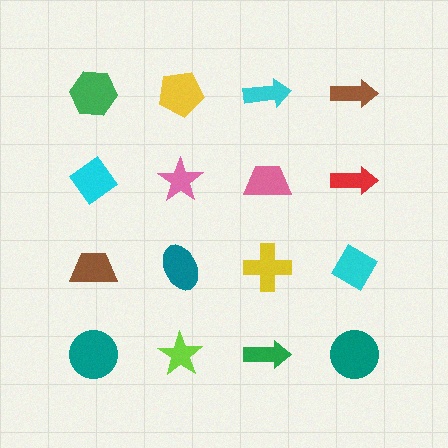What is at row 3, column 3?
A yellow cross.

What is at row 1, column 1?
A green hexagon.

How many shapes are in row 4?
4 shapes.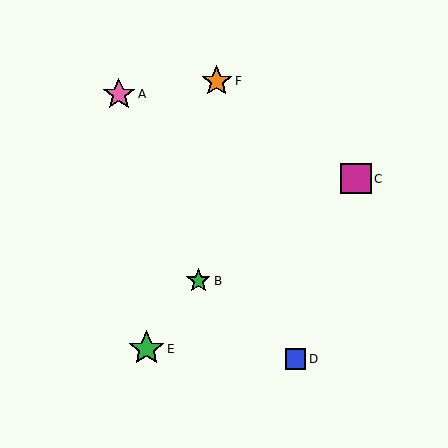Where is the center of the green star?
The center of the green star is at (146, 349).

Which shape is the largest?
The green star (labeled E) is the largest.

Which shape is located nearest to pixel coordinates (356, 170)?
The magenta square (labeled C) at (356, 179) is nearest to that location.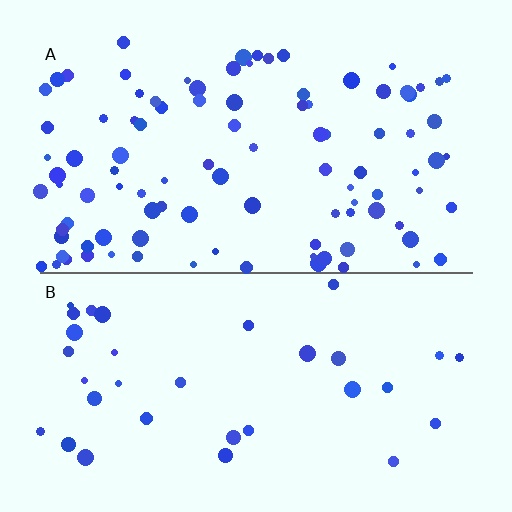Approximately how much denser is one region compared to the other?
Approximately 2.9× — region A over region B.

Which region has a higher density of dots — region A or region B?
A (the top).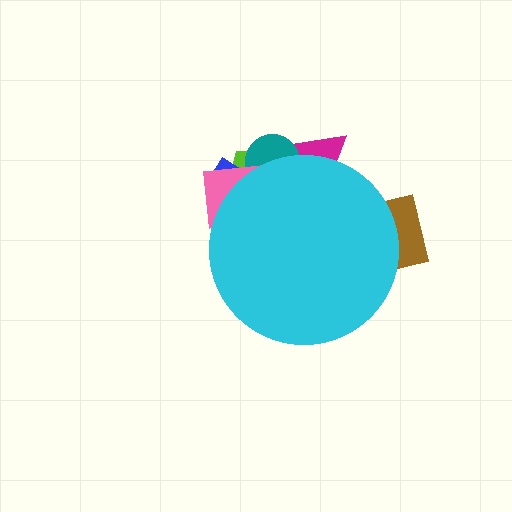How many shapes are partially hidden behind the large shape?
6 shapes are partially hidden.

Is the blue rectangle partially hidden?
Yes, the blue rectangle is partially hidden behind the cyan circle.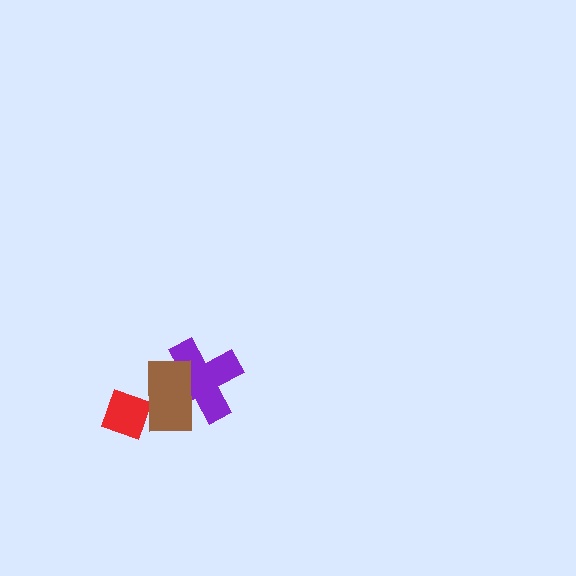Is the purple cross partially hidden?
Yes, it is partially covered by another shape.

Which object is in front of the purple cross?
The brown rectangle is in front of the purple cross.